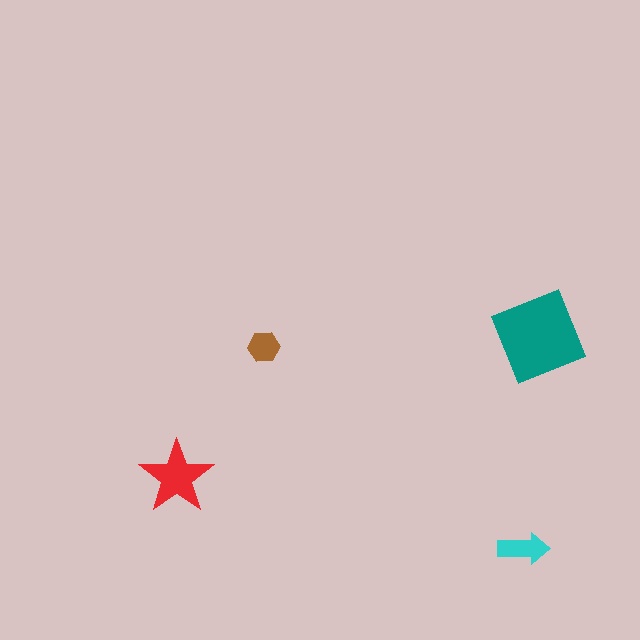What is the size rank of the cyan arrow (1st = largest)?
3rd.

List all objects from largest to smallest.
The teal diamond, the red star, the cyan arrow, the brown hexagon.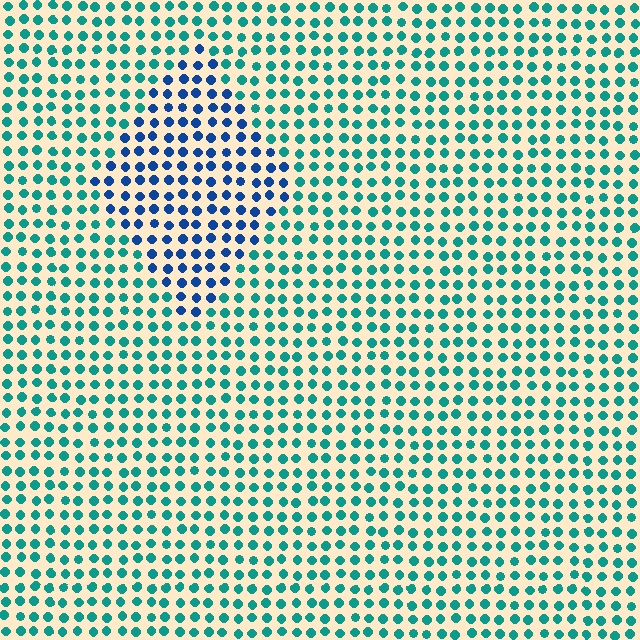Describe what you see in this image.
The image is filled with small teal elements in a uniform arrangement. A diamond-shaped region is visible where the elements are tinted to a slightly different hue, forming a subtle color boundary.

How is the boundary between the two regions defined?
The boundary is defined purely by a slight shift in hue (about 44 degrees). Spacing, size, and orientation are identical on both sides.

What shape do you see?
I see a diamond.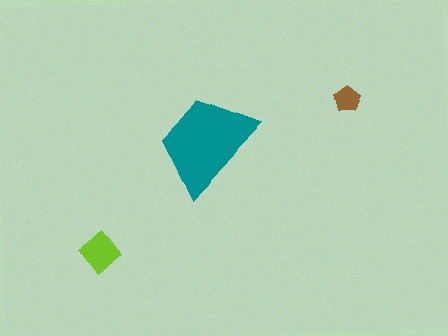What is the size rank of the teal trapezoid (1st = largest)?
1st.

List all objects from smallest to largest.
The brown pentagon, the lime diamond, the teal trapezoid.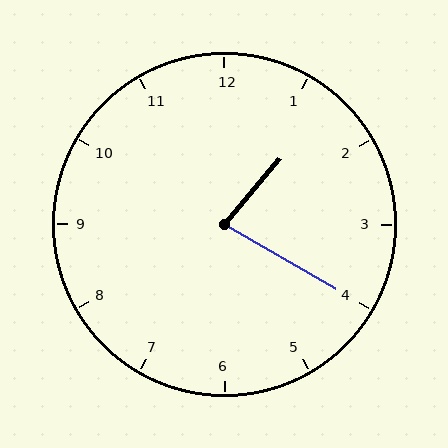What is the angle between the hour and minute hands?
Approximately 80 degrees.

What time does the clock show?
1:20.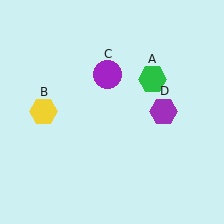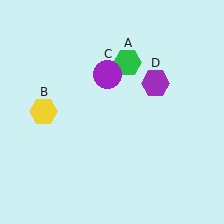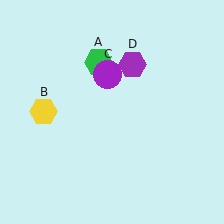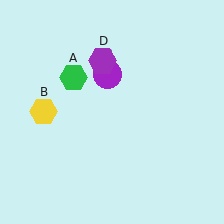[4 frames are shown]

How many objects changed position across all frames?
2 objects changed position: green hexagon (object A), purple hexagon (object D).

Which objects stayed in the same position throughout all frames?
Yellow hexagon (object B) and purple circle (object C) remained stationary.